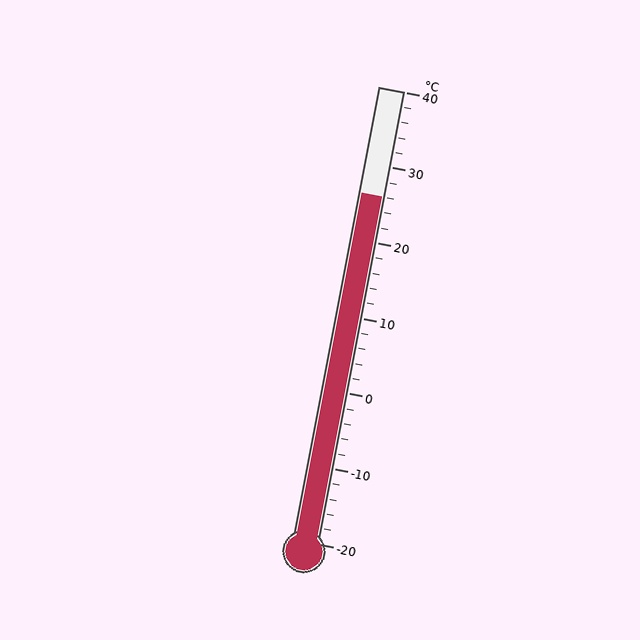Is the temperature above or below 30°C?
The temperature is below 30°C.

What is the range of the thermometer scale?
The thermometer scale ranges from -20°C to 40°C.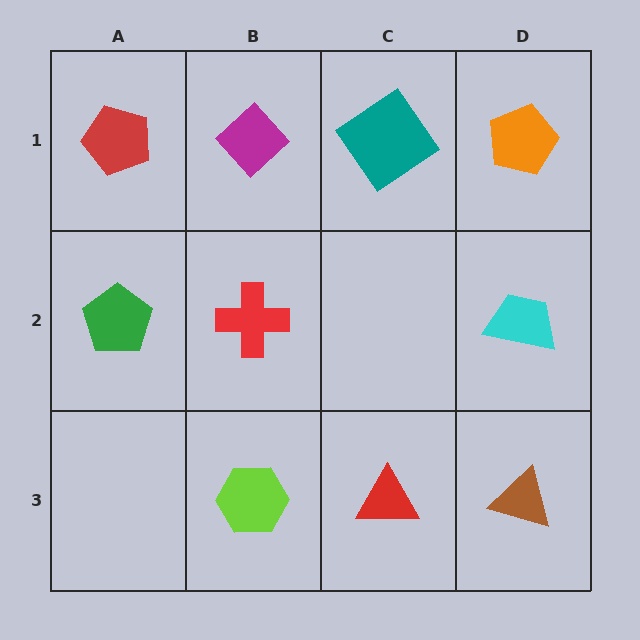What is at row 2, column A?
A green pentagon.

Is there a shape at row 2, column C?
No, that cell is empty.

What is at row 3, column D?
A brown triangle.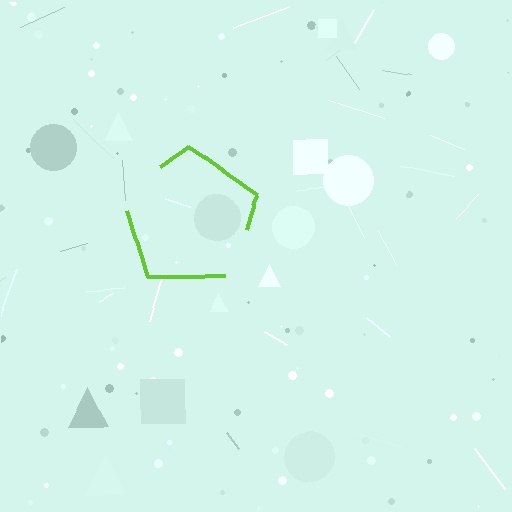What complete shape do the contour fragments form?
The contour fragments form a pentagon.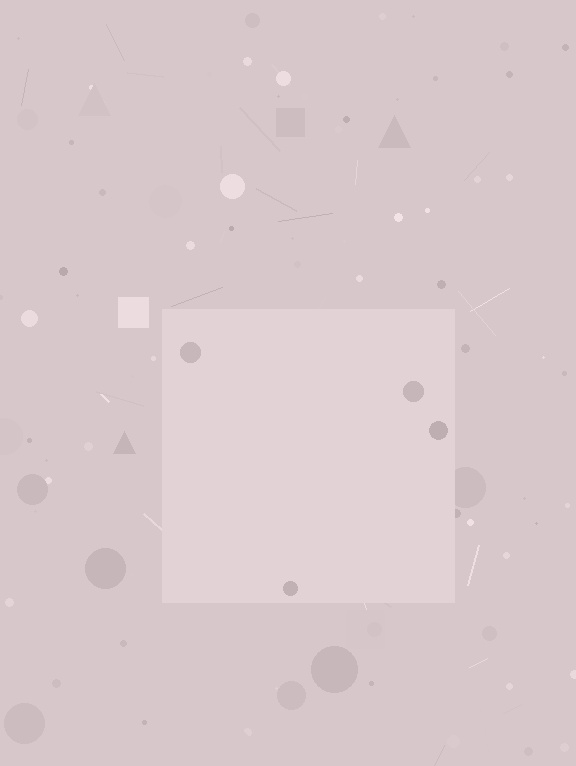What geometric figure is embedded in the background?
A square is embedded in the background.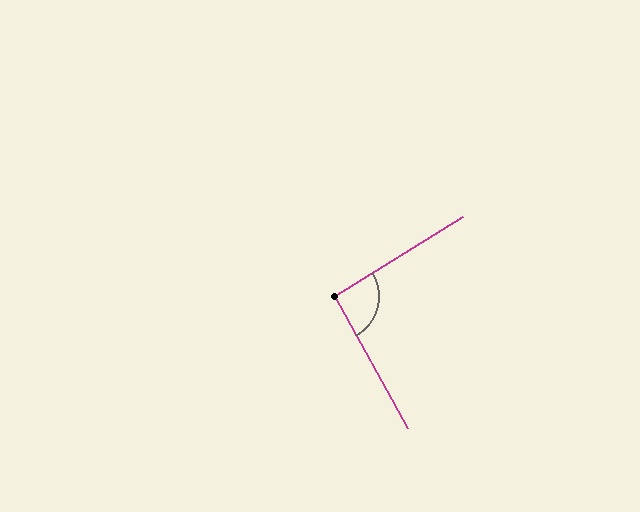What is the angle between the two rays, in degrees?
Approximately 93 degrees.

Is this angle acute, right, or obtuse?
It is approximately a right angle.